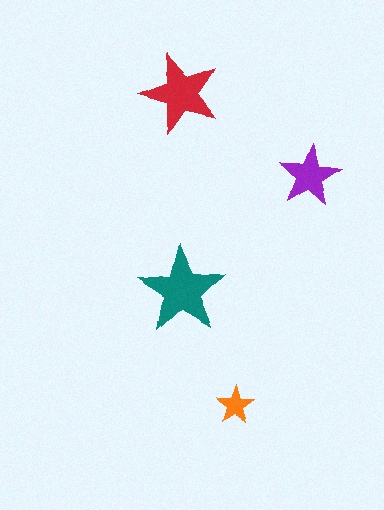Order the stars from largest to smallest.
the teal one, the red one, the purple one, the orange one.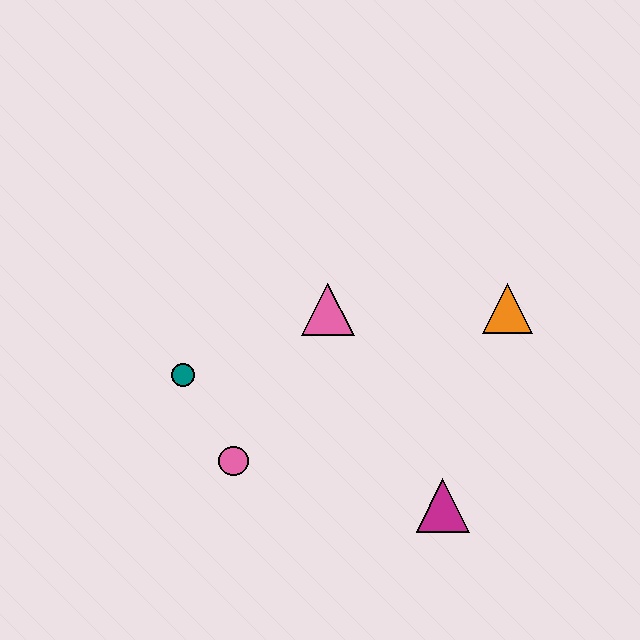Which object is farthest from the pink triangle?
The magenta triangle is farthest from the pink triangle.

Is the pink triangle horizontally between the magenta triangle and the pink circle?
Yes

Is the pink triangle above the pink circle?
Yes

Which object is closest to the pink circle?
The teal circle is closest to the pink circle.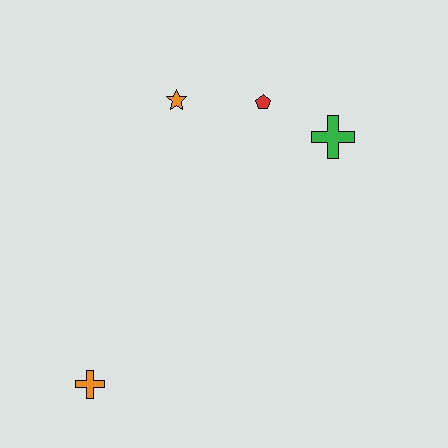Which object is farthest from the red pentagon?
The orange cross is farthest from the red pentagon.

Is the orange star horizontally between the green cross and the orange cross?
Yes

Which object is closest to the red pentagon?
The green cross is closest to the red pentagon.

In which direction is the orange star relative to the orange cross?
The orange star is above the orange cross.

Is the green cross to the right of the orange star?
Yes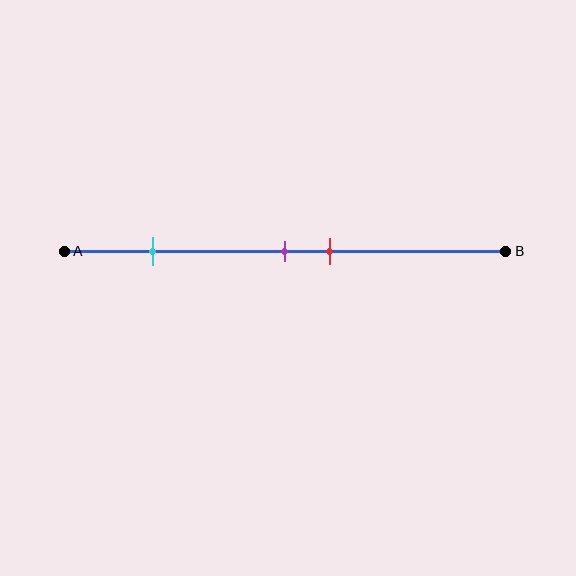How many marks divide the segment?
There are 3 marks dividing the segment.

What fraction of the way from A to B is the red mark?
The red mark is approximately 60% (0.6) of the way from A to B.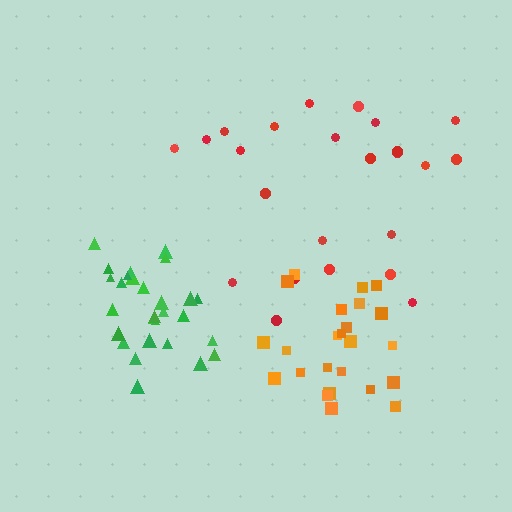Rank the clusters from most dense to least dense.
green, orange, red.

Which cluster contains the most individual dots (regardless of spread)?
Green (28).